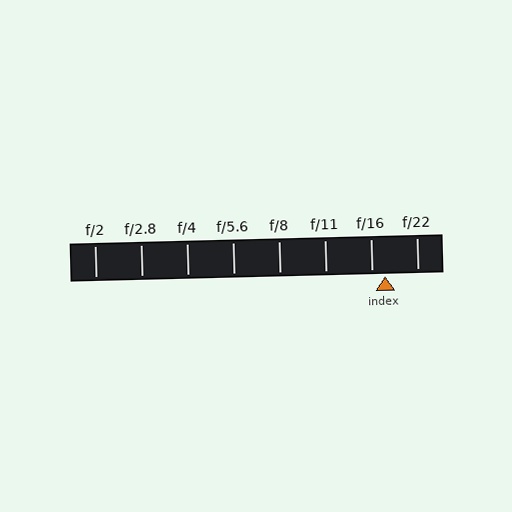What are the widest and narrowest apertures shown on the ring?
The widest aperture shown is f/2 and the narrowest is f/22.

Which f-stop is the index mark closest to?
The index mark is closest to f/16.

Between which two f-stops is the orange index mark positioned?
The index mark is between f/16 and f/22.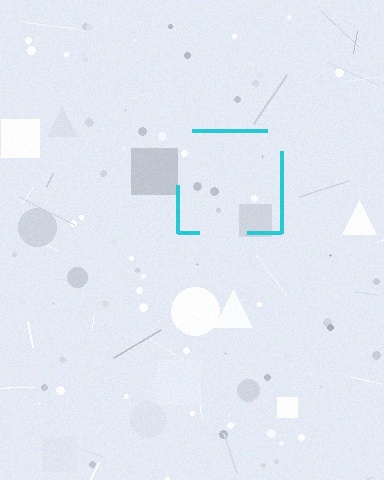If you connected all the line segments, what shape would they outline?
They would outline a square.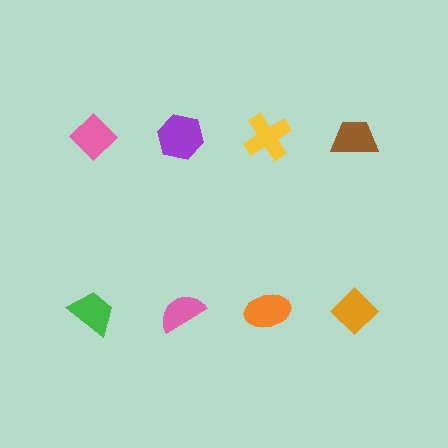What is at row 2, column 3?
An orange ellipse.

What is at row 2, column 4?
An orange diamond.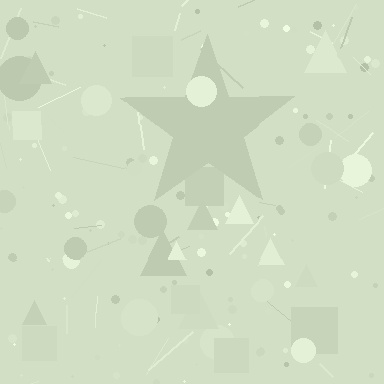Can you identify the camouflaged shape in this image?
The camouflaged shape is a star.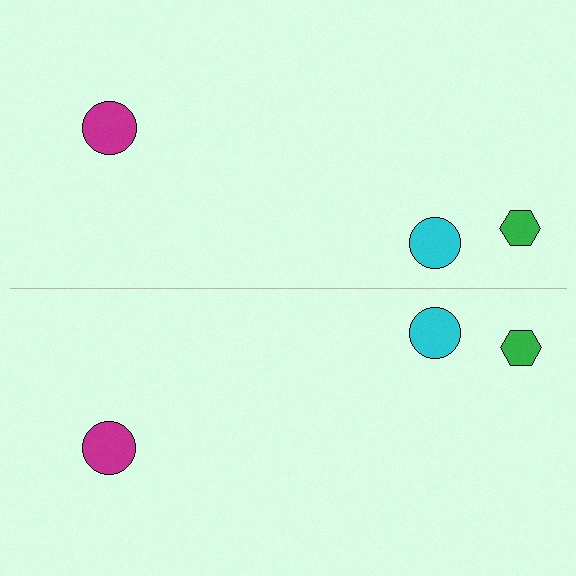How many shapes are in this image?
There are 6 shapes in this image.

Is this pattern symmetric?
Yes, this pattern has bilateral (reflection) symmetry.